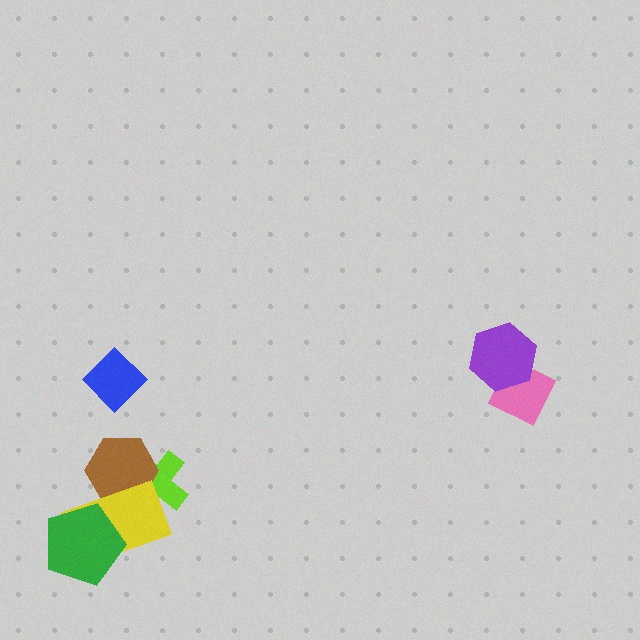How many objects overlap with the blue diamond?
0 objects overlap with the blue diamond.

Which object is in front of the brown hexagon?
The yellow rectangle is in front of the brown hexagon.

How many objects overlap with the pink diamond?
1 object overlaps with the pink diamond.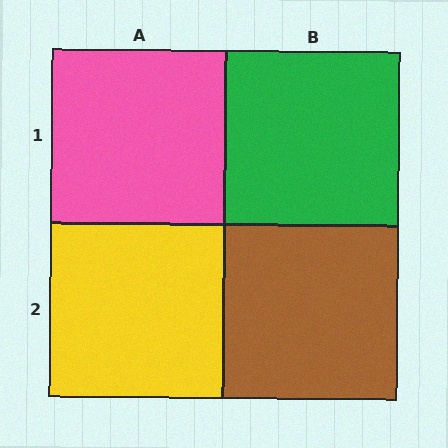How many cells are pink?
1 cell is pink.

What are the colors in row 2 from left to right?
Yellow, brown.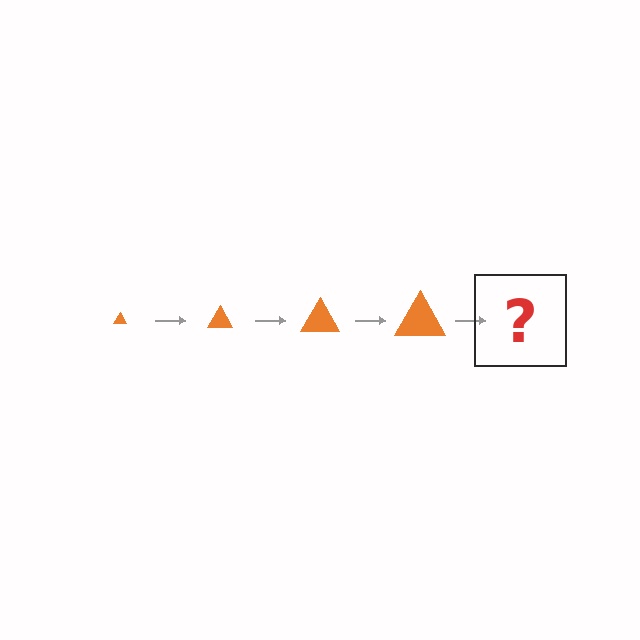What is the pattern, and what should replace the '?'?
The pattern is that the triangle gets progressively larger each step. The '?' should be an orange triangle, larger than the previous one.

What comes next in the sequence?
The next element should be an orange triangle, larger than the previous one.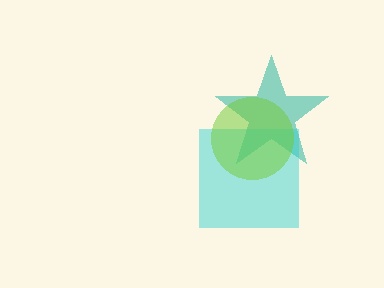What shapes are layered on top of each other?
The layered shapes are: a teal star, a cyan square, a lime circle.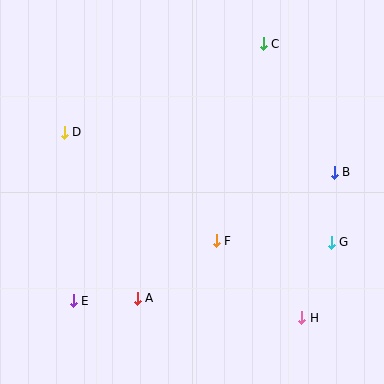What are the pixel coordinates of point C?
Point C is at (263, 44).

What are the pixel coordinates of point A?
Point A is at (137, 298).